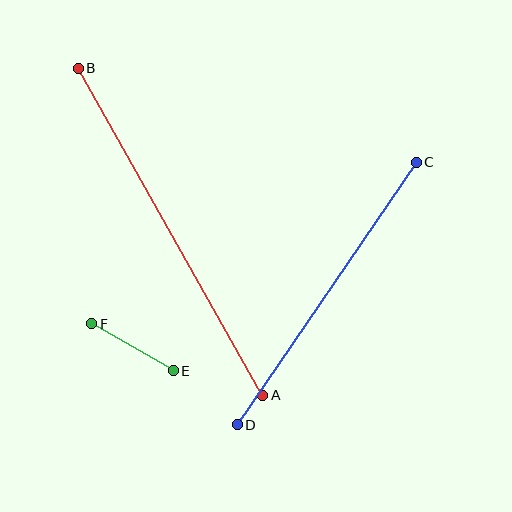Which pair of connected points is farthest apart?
Points A and B are farthest apart.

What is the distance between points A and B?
The distance is approximately 376 pixels.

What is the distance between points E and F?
The distance is approximately 94 pixels.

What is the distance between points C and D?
The distance is approximately 317 pixels.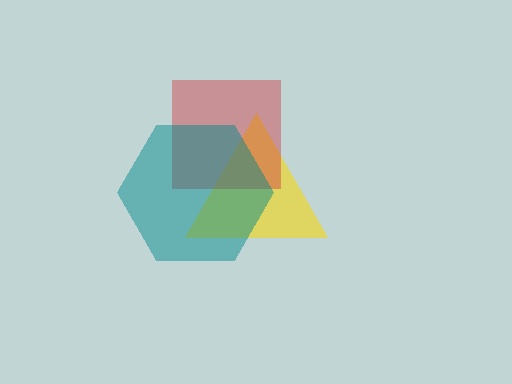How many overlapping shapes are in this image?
There are 3 overlapping shapes in the image.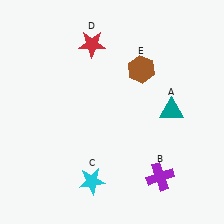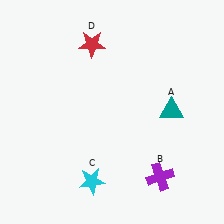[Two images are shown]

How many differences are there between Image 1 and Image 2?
There is 1 difference between the two images.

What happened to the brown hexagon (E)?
The brown hexagon (E) was removed in Image 2. It was in the top-right area of Image 1.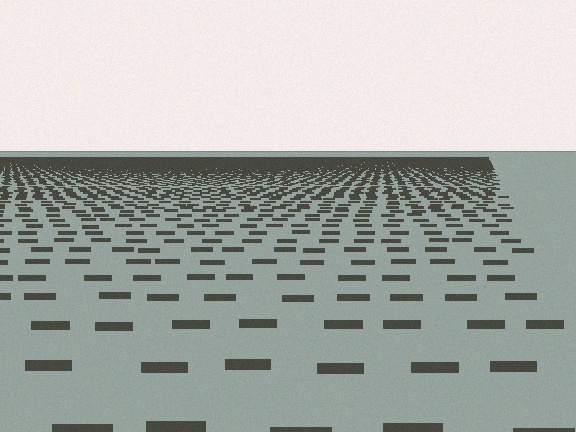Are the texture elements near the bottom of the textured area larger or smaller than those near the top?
Larger. Near the bottom, elements are closer to the viewer and appear at a bigger on-screen size.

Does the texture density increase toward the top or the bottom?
Density increases toward the top.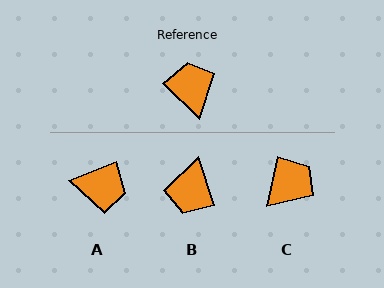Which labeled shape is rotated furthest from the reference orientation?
B, about 153 degrees away.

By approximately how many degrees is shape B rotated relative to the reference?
Approximately 153 degrees counter-clockwise.